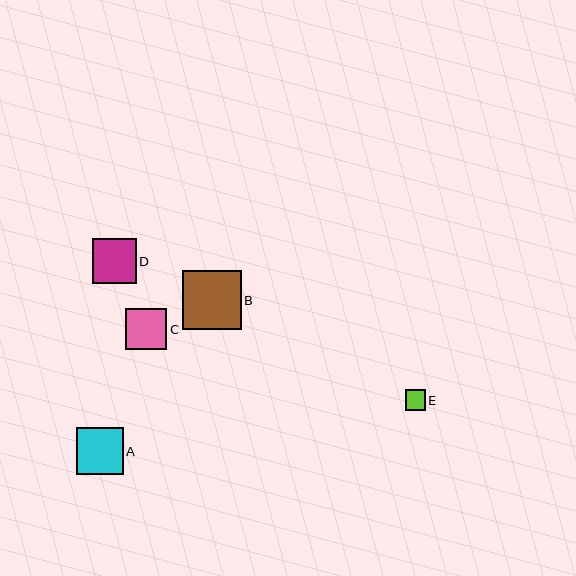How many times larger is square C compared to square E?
Square C is approximately 2.0 times the size of square E.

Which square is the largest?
Square B is the largest with a size of approximately 59 pixels.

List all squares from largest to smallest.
From largest to smallest: B, A, D, C, E.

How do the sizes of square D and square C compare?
Square D and square C are approximately the same size.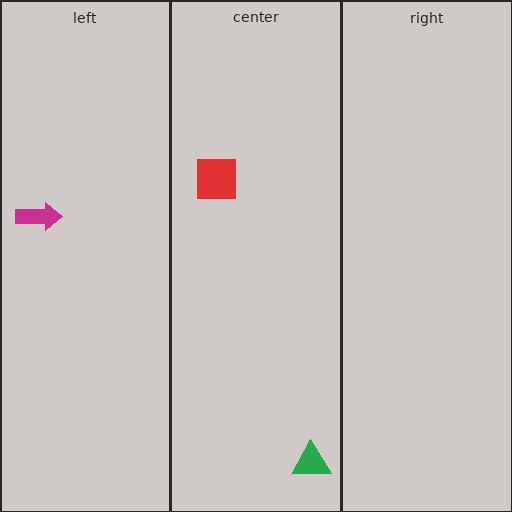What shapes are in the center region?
The red square, the green triangle.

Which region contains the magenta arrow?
The left region.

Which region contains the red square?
The center region.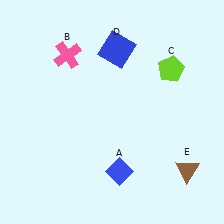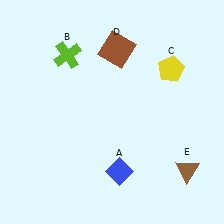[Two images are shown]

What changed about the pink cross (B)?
In Image 1, B is pink. In Image 2, it changed to lime.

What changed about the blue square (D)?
In Image 1, D is blue. In Image 2, it changed to brown.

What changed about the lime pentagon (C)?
In Image 1, C is lime. In Image 2, it changed to yellow.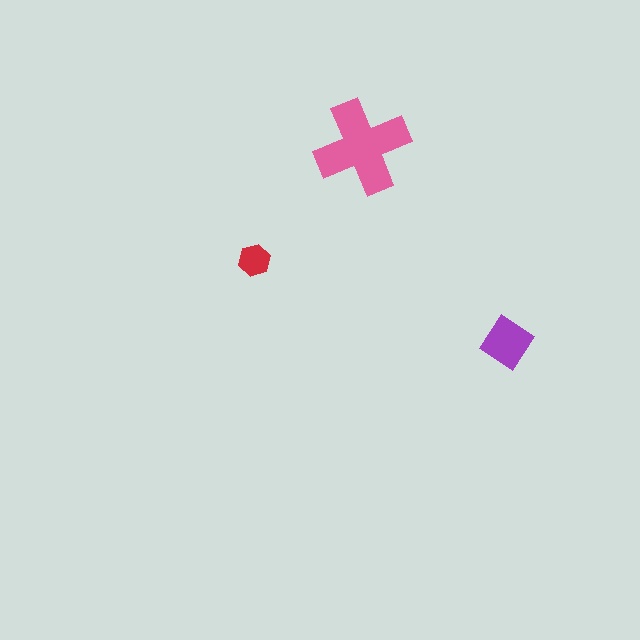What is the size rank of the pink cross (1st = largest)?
1st.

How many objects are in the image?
There are 3 objects in the image.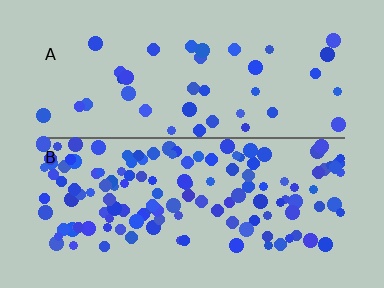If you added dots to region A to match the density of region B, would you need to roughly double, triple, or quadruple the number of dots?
Approximately triple.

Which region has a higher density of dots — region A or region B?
B (the bottom).